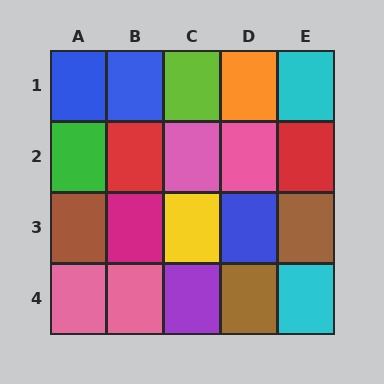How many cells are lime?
1 cell is lime.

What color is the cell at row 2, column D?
Pink.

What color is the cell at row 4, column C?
Purple.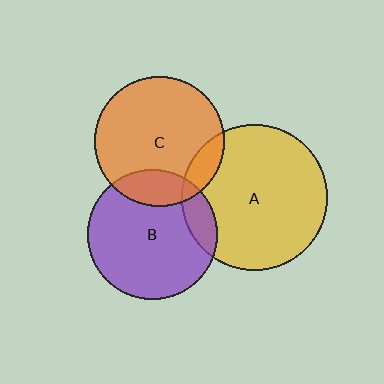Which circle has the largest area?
Circle A (yellow).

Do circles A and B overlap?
Yes.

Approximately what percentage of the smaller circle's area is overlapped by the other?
Approximately 15%.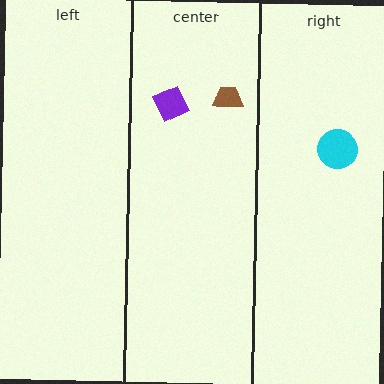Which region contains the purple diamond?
The center region.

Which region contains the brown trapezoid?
The center region.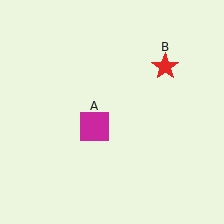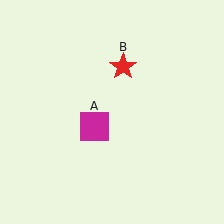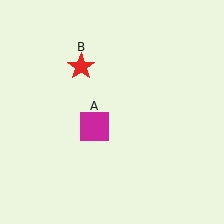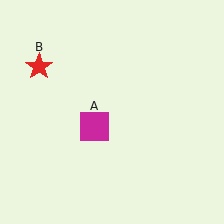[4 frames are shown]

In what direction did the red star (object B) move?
The red star (object B) moved left.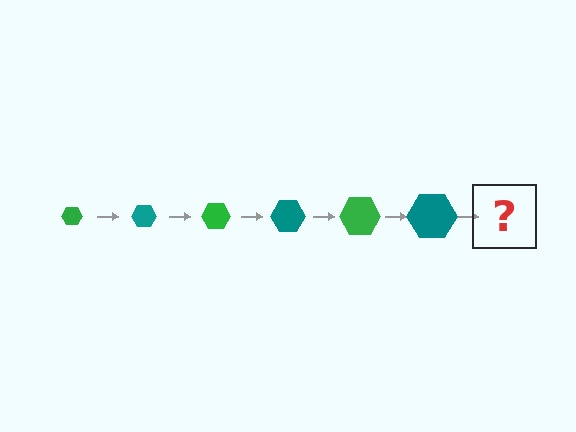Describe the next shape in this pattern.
It should be a green hexagon, larger than the previous one.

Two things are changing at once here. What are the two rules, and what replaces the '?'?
The two rules are that the hexagon grows larger each step and the color cycles through green and teal. The '?' should be a green hexagon, larger than the previous one.